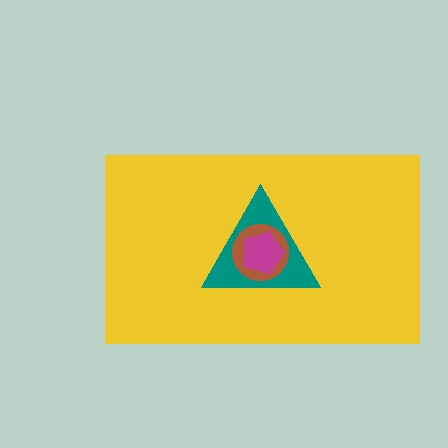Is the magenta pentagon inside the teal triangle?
Yes.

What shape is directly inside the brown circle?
The magenta pentagon.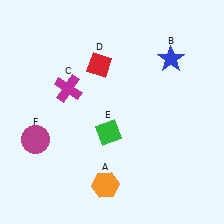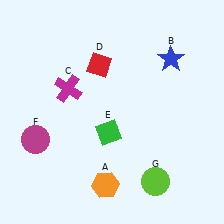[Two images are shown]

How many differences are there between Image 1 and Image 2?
There is 1 difference between the two images.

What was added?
A lime circle (G) was added in Image 2.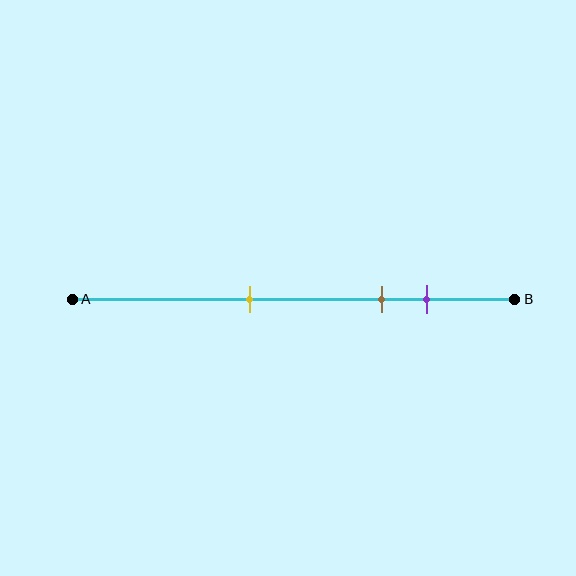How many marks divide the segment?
There are 3 marks dividing the segment.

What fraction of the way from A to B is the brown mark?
The brown mark is approximately 70% (0.7) of the way from A to B.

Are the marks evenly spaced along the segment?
No, the marks are not evenly spaced.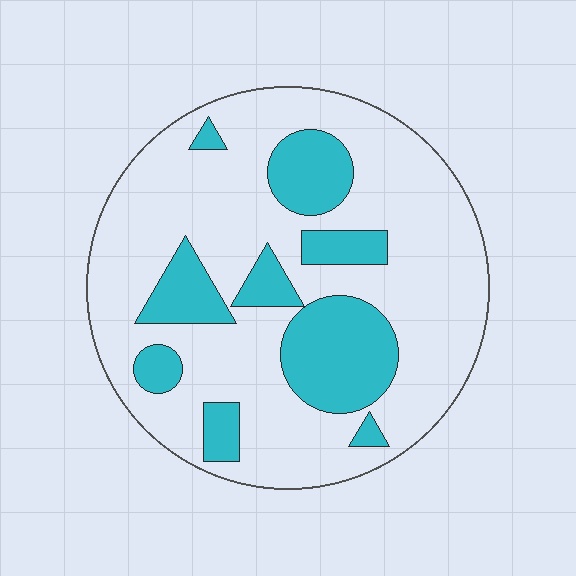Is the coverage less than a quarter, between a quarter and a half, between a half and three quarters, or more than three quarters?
Between a quarter and a half.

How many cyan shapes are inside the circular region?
9.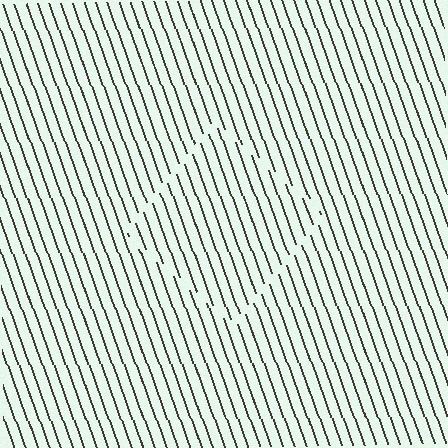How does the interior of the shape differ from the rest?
The interior of the shape contains the same grating, shifted by half a period — the contour is defined by the phase discontinuity where line-ends from the inner and outer gratings abut.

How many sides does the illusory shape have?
4 sides — the line-ends trace a square.